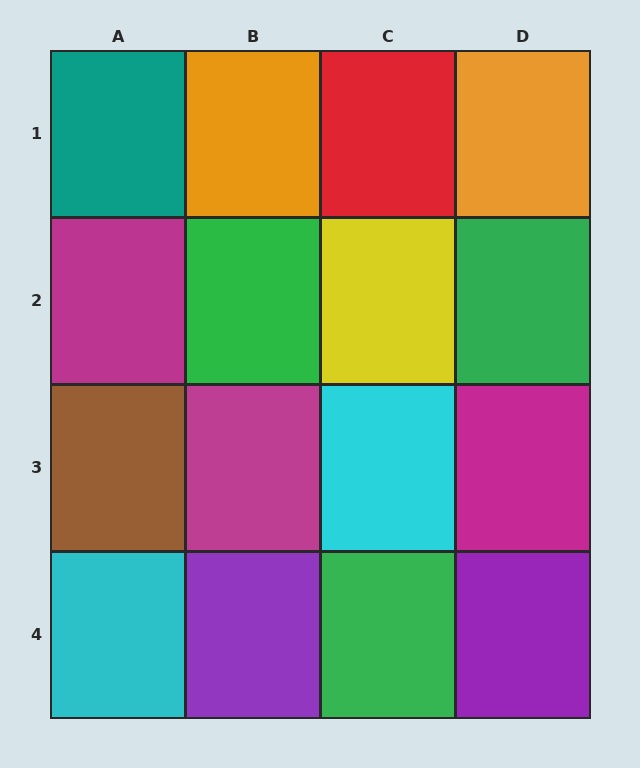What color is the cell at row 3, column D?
Magenta.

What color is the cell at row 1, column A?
Teal.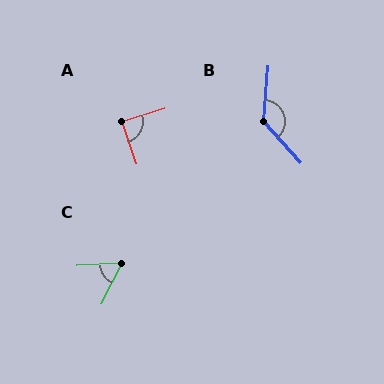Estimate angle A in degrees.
Approximately 89 degrees.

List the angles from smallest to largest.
C (60°), A (89°), B (133°).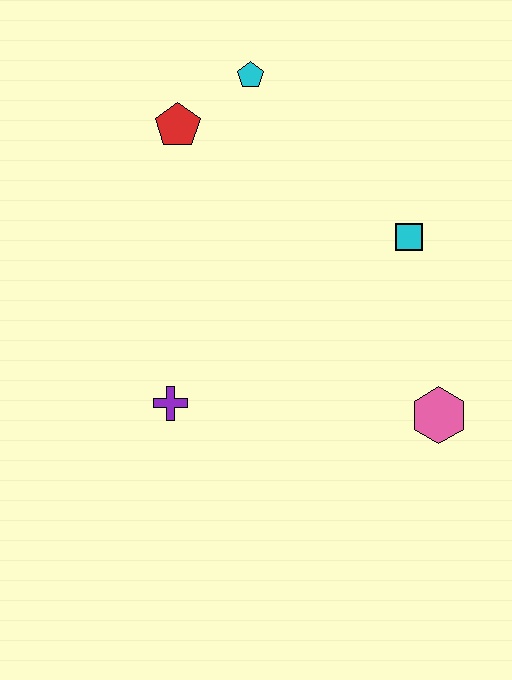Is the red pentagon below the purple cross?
No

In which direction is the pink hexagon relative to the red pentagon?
The pink hexagon is below the red pentagon.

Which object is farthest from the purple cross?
The cyan pentagon is farthest from the purple cross.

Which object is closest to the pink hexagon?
The cyan square is closest to the pink hexagon.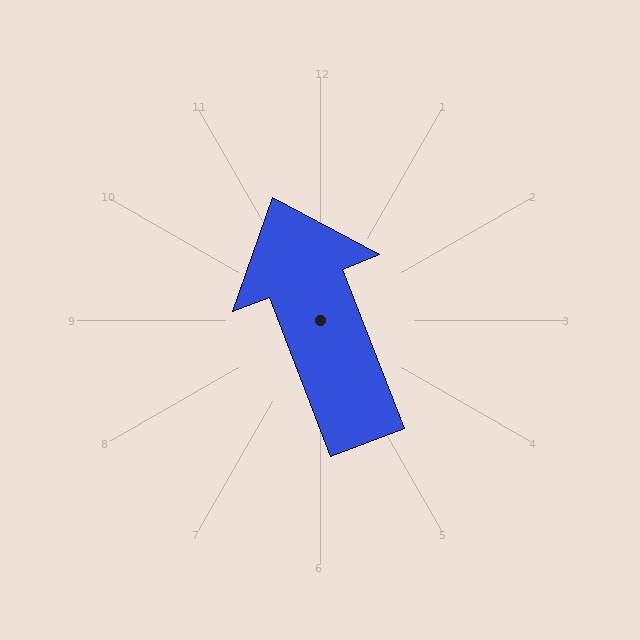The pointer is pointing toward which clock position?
Roughly 11 o'clock.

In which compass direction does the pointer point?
North.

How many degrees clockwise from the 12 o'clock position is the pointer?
Approximately 339 degrees.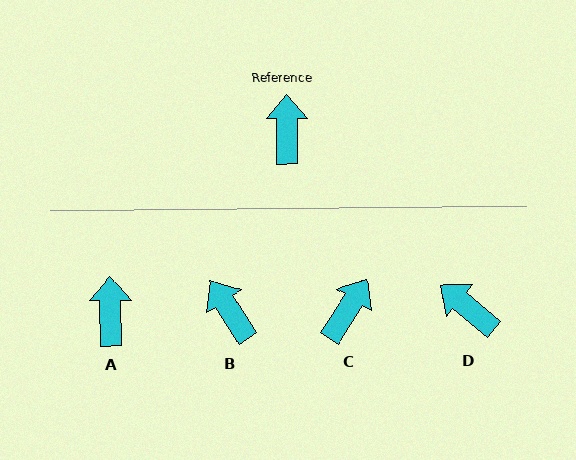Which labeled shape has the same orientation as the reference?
A.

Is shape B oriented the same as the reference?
No, it is off by about 32 degrees.